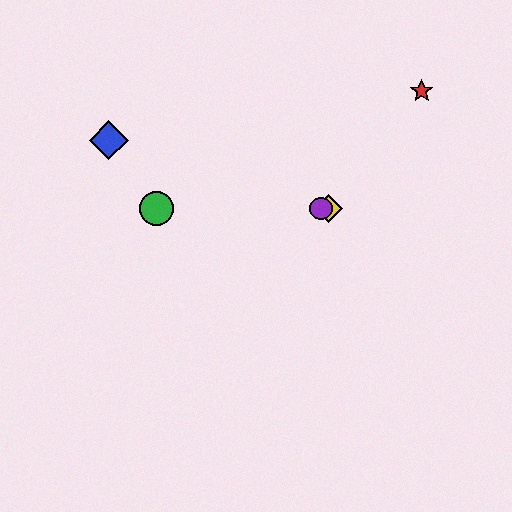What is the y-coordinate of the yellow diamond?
The yellow diamond is at y≈208.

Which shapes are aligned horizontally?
The green circle, the yellow diamond, the purple circle are aligned horizontally.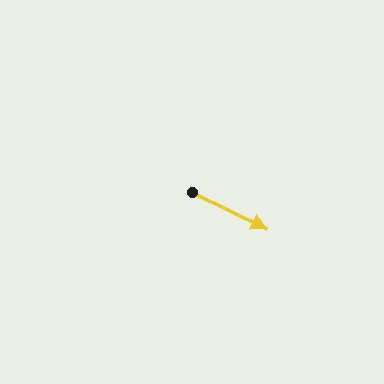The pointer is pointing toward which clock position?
Roughly 4 o'clock.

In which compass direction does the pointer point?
Southeast.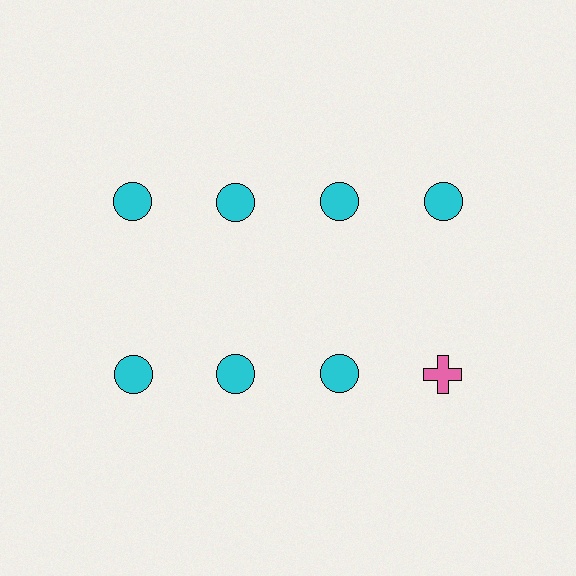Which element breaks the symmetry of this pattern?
The pink cross in the second row, second from right column breaks the symmetry. All other shapes are cyan circles.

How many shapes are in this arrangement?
There are 8 shapes arranged in a grid pattern.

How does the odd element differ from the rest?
It differs in both color (pink instead of cyan) and shape (cross instead of circle).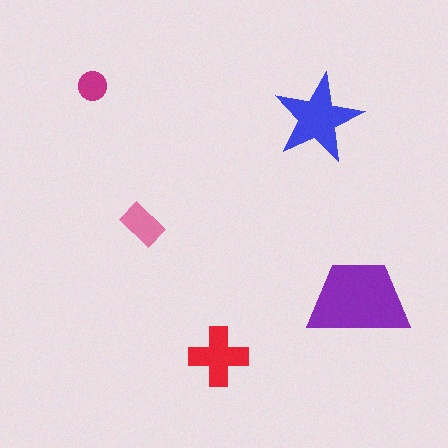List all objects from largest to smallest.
The purple trapezoid, the blue star, the red cross, the pink rectangle, the magenta circle.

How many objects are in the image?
There are 5 objects in the image.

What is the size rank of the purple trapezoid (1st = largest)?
1st.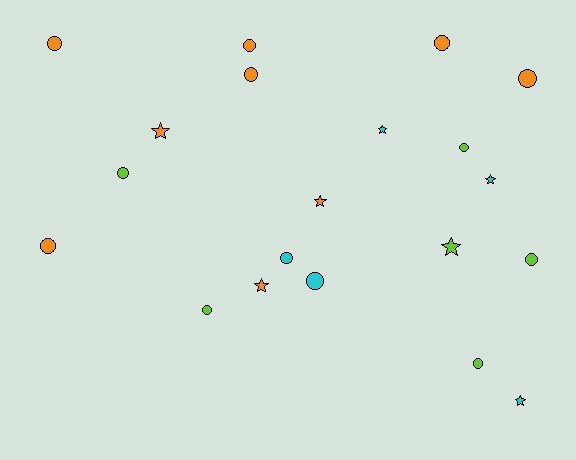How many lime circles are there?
There are 5 lime circles.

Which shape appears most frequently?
Circle, with 13 objects.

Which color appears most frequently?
Orange, with 9 objects.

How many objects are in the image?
There are 20 objects.